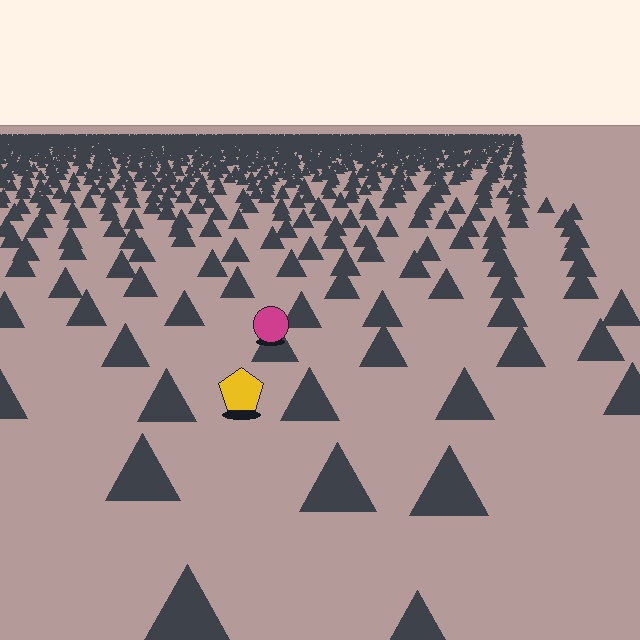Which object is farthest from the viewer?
The magenta circle is farthest from the viewer. It appears smaller and the ground texture around it is denser.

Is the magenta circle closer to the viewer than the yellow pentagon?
No. The yellow pentagon is closer — you can tell from the texture gradient: the ground texture is coarser near it.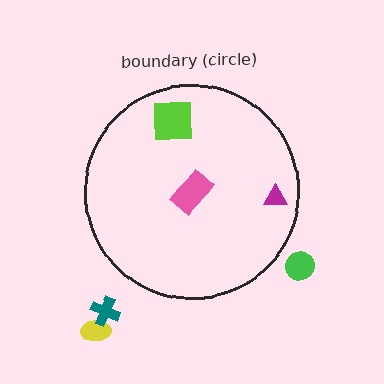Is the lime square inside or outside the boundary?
Inside.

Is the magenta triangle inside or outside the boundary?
Inside.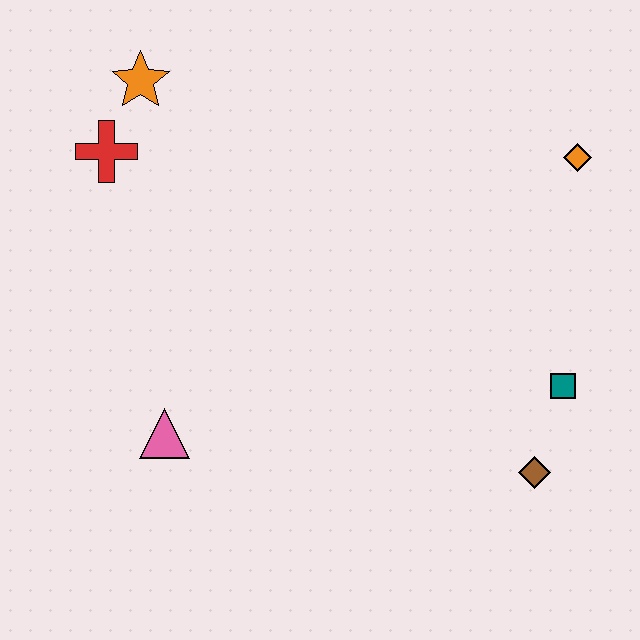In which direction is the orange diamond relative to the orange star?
The orange diamond is to the right of the orange star.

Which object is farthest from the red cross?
The brown diamond is farthest from the red cross.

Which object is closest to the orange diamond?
The teal square is closest to the orange diamond.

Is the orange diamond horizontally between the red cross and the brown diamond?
No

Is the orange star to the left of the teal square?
Yes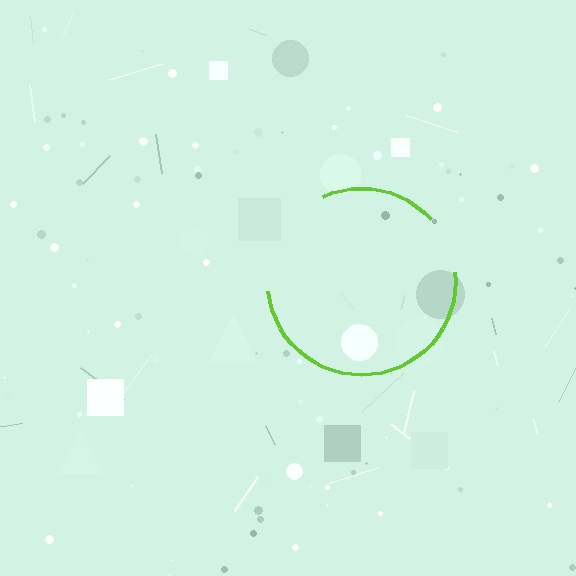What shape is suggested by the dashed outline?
The dashed outline suggests a circle.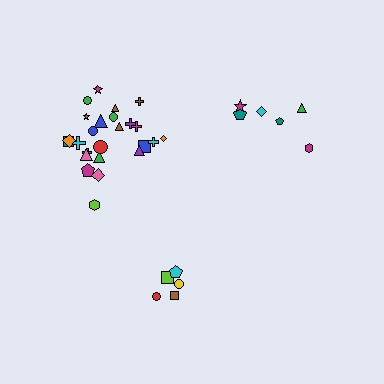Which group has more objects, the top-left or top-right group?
The top-left group.